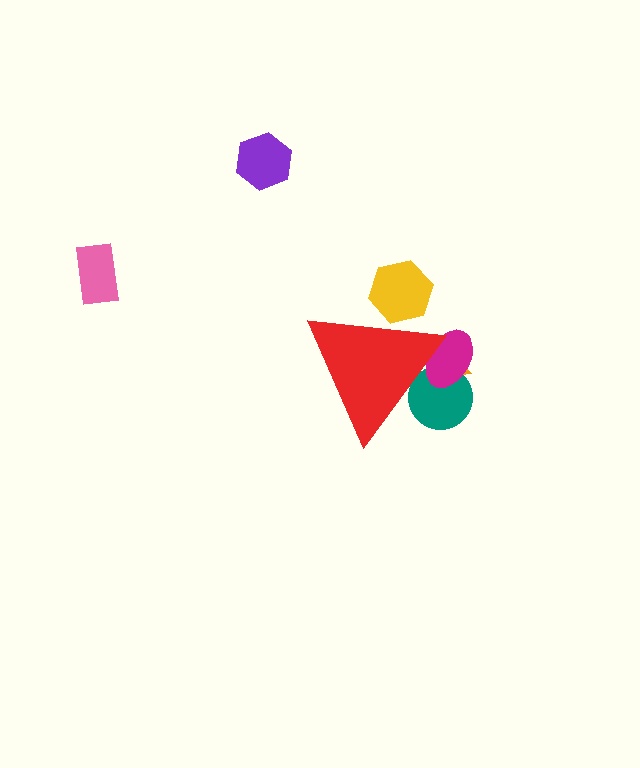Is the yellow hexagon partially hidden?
Yes, the yellow hexagon is partially hidden behind the red triangle.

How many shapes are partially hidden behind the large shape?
4 shapes are partially hidden.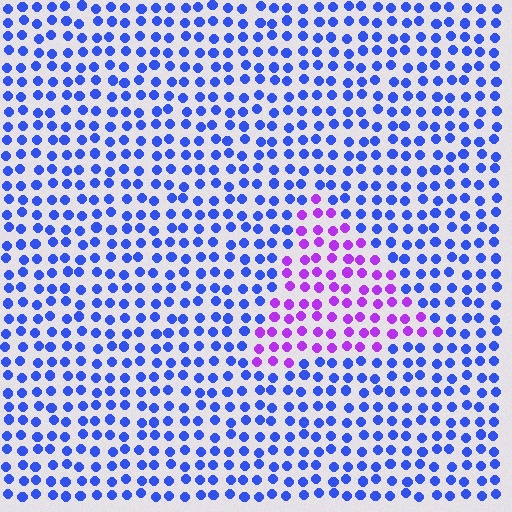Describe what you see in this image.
The image is filled with small blue elements in a uniform arrangement. A triangle-shaped region is visible where the elements are tinted to a slightly different hue, forming a subtle color boundary.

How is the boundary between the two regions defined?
The boundary is defined purely by a slight shift in hue (about 54 degrees). Spacing, size, and orientation are identical on both sides.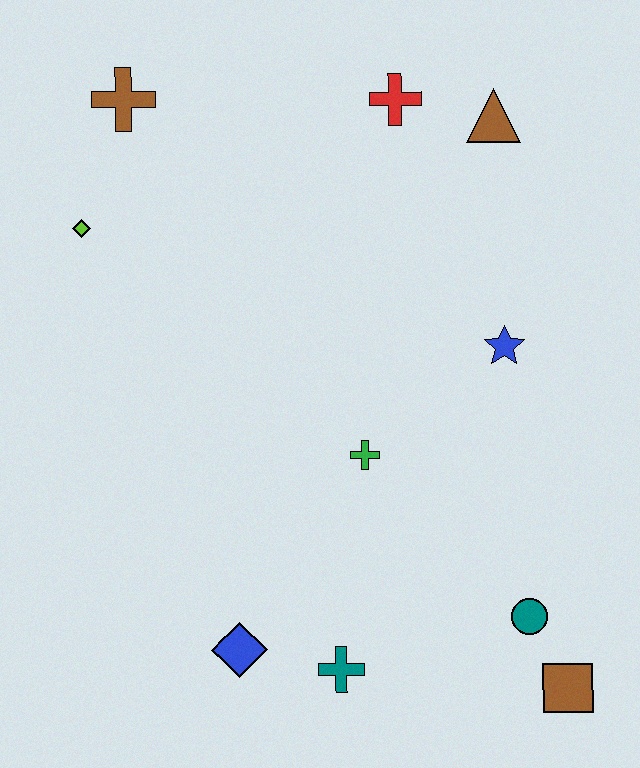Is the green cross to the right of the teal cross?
Yes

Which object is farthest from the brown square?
The brown cross is farthest from the brown square.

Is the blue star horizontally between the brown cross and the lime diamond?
No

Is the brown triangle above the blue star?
Yes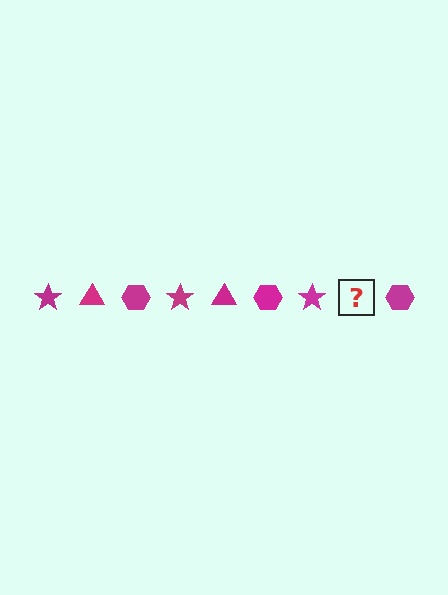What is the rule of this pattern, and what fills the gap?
The rule is that the pattern cycles through star, triangle, hexagon shapes in magenta. The gap should be filled with a magenta triangle.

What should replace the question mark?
The question mark should be replaced with a magenta triangle.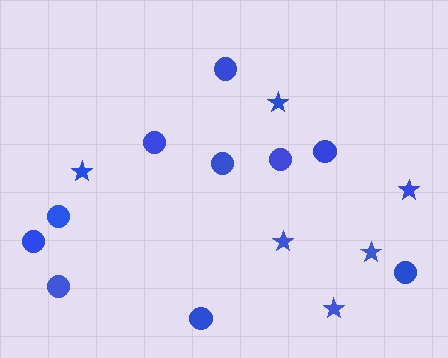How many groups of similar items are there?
There are 2 groups: one group of stars (6) and one group of circles (10).